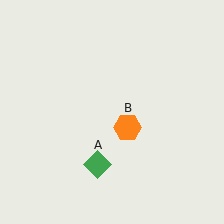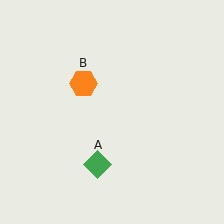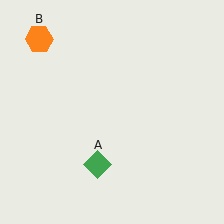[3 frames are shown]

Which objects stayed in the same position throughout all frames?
Green diamond (object A) remained stationary.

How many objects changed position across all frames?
1 object changed position: orange hexagon (object B).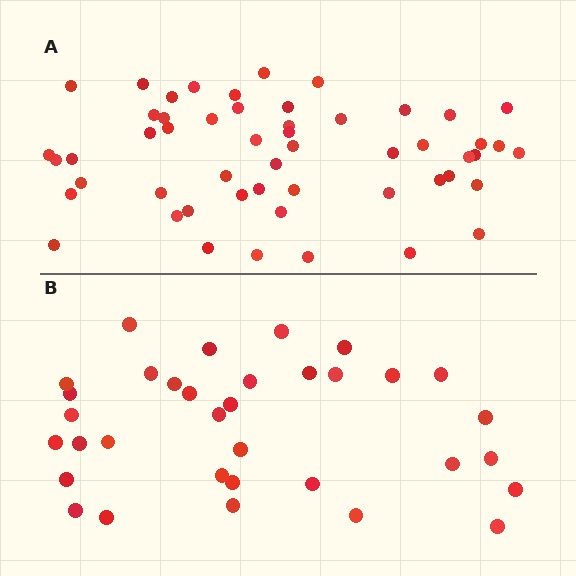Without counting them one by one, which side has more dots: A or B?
Region A (the top region) has more dots.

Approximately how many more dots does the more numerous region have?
Region A has approximately 20 more dots than region B.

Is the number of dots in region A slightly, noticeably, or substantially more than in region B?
Region A has substantially more. The ratio is roughly 1.6 to 1.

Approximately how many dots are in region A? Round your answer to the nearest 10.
About 50 dots. (The exact count is 53, which rounds to 50.)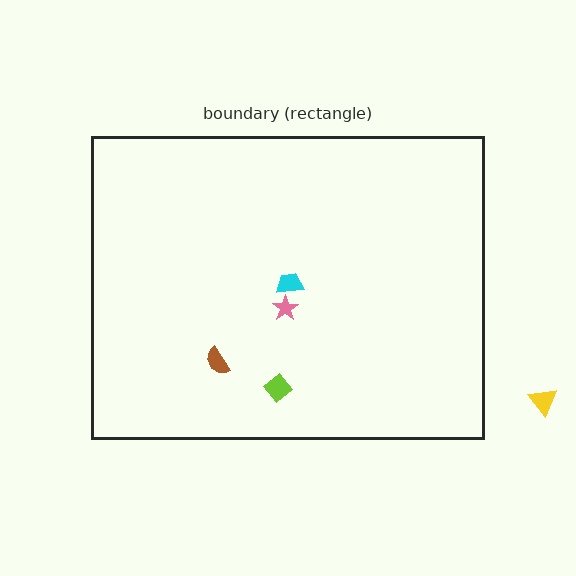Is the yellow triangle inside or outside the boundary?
Outside.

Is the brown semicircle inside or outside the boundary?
Inside.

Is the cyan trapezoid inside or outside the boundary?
Inside.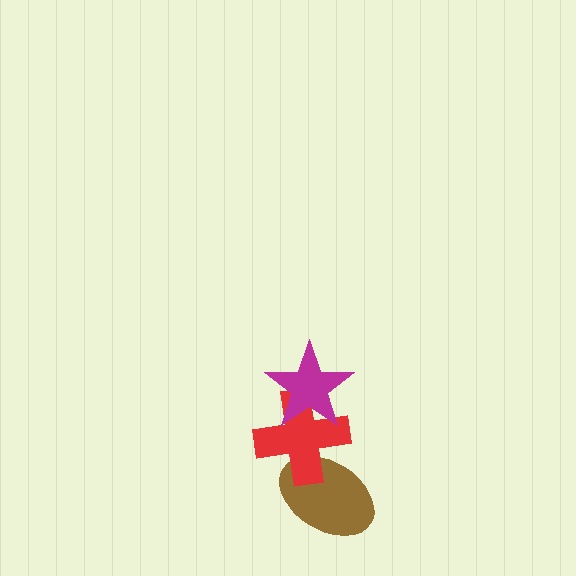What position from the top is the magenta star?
The magenta star is 1st from the top.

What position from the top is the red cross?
The red cross is 2nd from the top.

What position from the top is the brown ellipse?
The brown ellipse is 3rd from the top.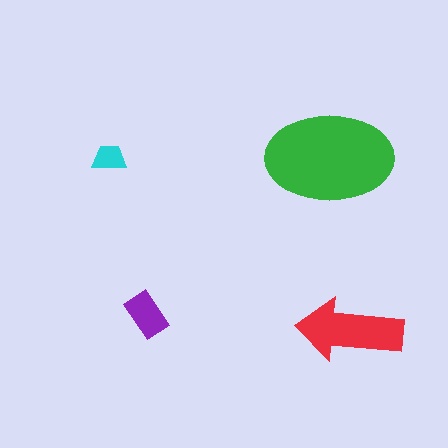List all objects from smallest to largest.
The cyan trapezoid, the purple rectangle, the red arrow, the green ellipse.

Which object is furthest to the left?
The cyan trapezoid is leftmost.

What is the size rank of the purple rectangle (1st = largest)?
3rd.